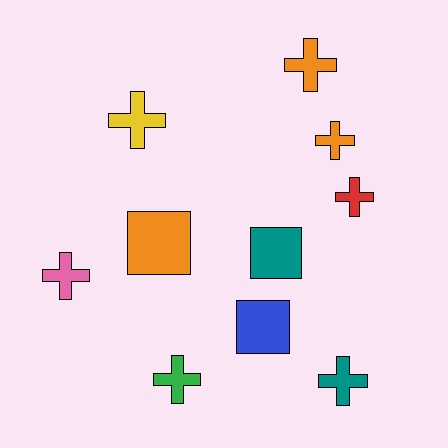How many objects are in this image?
There are 10 objects.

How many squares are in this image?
There are 3 squares.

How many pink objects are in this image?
There is 1 pink object.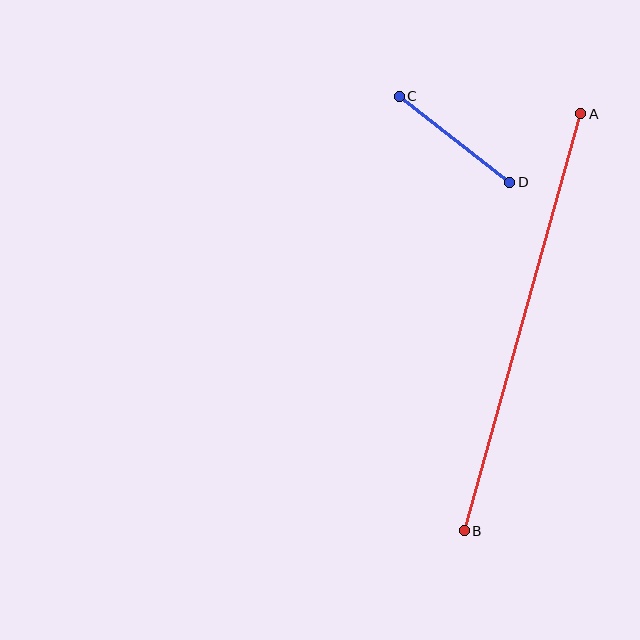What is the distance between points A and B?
The distance is approximately 433 pixels.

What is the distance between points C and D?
The distance is approximately 140 pixels.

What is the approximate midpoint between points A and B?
The midpoint is at approximately (523, 322) pixels.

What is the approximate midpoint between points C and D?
The midpoint is at approximately (455, 139) pixels.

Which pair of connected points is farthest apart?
Points A and B are farthest apart.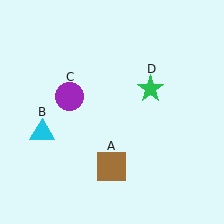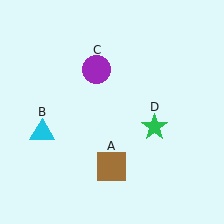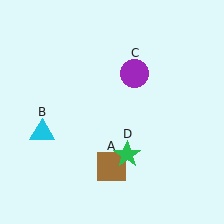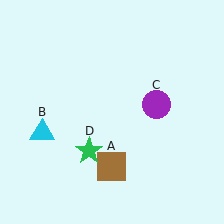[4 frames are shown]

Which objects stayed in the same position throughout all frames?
Brown square (object A) and cyan triangle (object B) remained stationary.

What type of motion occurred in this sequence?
The purple circle (object C), green star (object D) rotated clockwise around the center of the scene.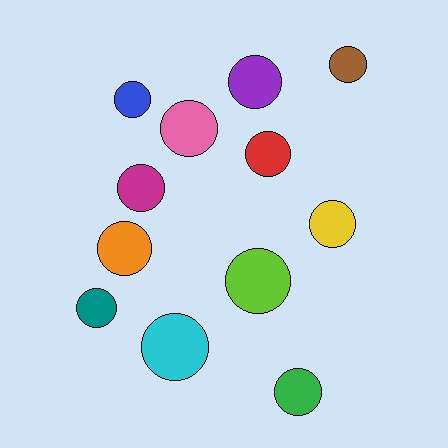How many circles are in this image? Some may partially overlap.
There are 12 circles.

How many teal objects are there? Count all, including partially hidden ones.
There is 1 teal object.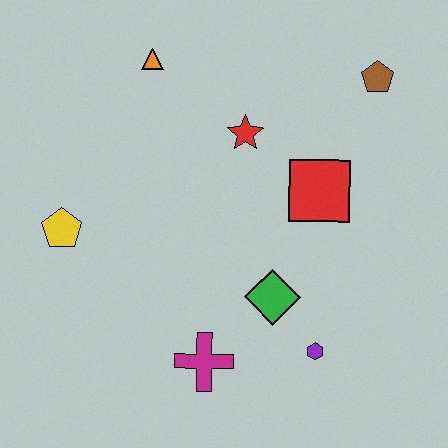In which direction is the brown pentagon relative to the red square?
The brown pentagon is above the red square.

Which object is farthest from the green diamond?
The orange triangle is farthest from the green diamond.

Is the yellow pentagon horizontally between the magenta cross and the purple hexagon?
No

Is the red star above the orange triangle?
No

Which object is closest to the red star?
The red square is closest to the red star.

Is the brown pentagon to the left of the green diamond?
No